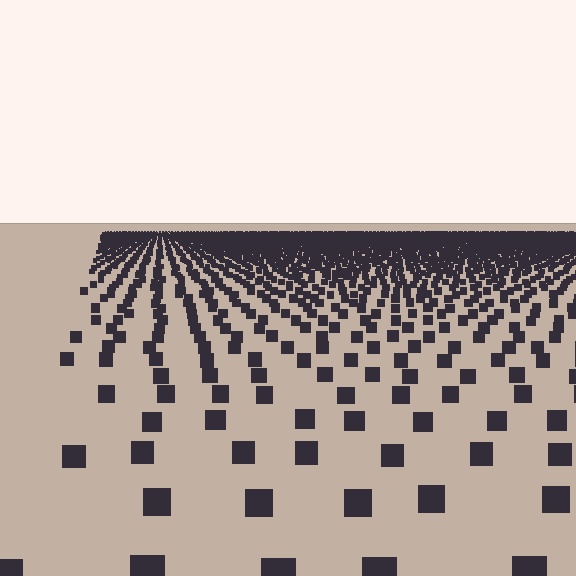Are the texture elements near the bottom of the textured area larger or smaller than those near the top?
Larger. Near the bottom, elements are closer to the viewer and appear at a bigger on-screen size.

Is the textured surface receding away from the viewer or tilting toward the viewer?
The surface is receding away from the viewer. Texture elements get smaller and denser toward the top.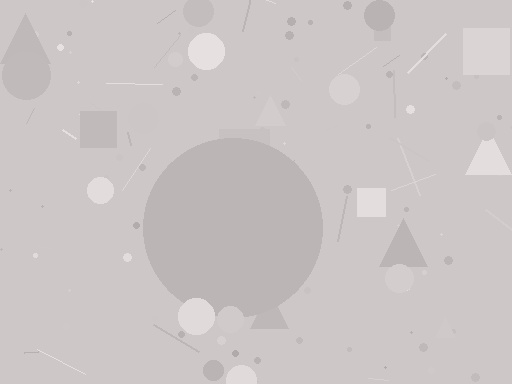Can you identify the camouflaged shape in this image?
The camouflaged shape is a circle.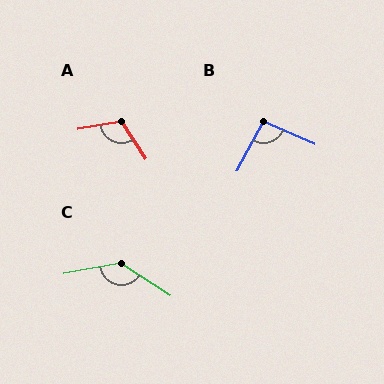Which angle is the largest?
C, at approximately 137 degrees.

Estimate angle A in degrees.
Approximately 113 degrees.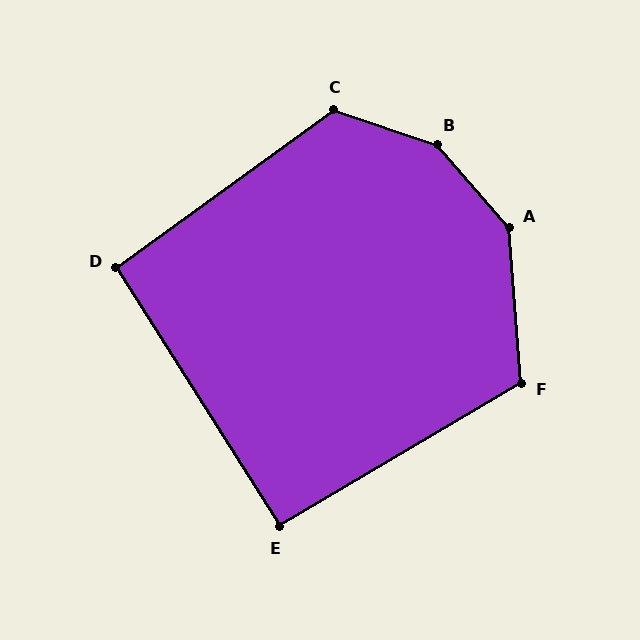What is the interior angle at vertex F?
Approximately 116 degrees (obtuse).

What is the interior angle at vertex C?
Approximately 125 degrees (obtuse).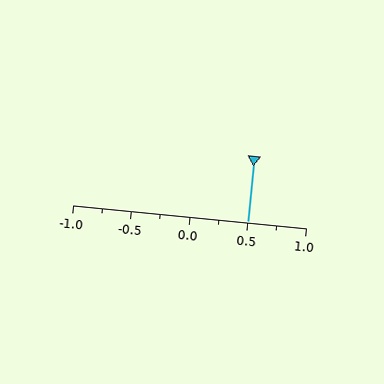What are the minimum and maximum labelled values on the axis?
The axis runs from -1.0 to 1.0.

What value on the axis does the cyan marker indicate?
The marker indicates approximately 0.5.